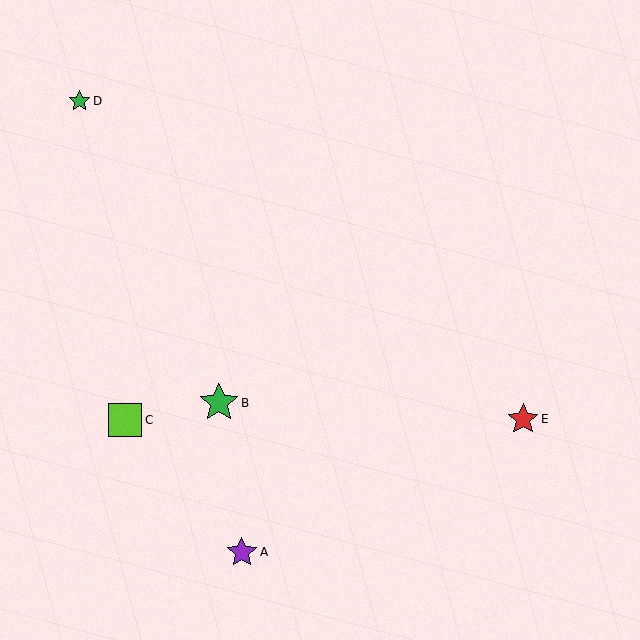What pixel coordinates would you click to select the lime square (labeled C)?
Click at (125, 420) to select the lime square C.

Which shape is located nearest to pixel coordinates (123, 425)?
The lime square (labeled C) at (125, 420) is nearest to that location.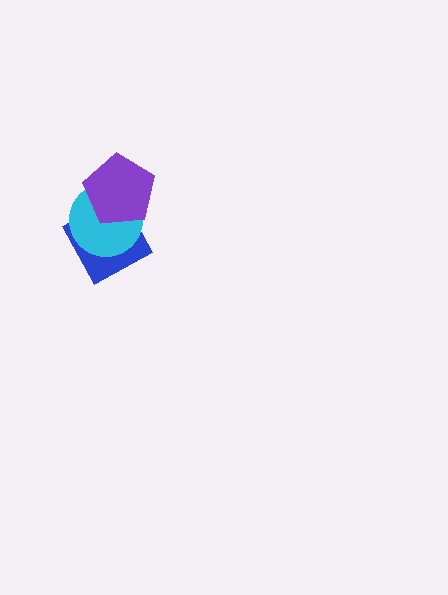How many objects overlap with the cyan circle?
2 objects overlap with the cyan circle.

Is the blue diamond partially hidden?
Yes, it is partially covered by another shape.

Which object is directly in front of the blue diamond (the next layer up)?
The cyan circle is directly in front of the blue diamond.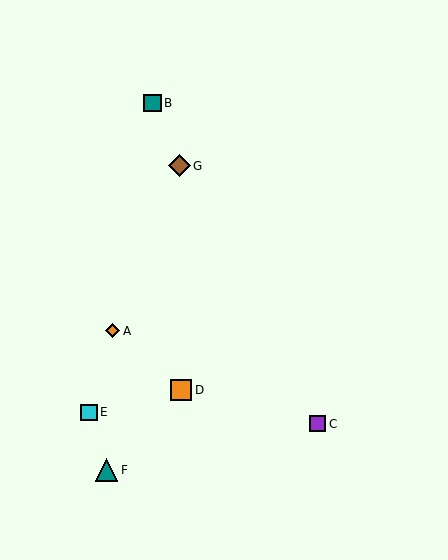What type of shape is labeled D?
Shape D is an orange square.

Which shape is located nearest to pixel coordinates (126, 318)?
The orange diamond (labeled A) at (113, 331) is nearest to that location.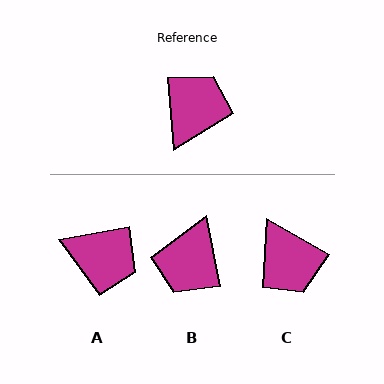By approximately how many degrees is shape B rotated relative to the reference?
Approximately 174 degrees clockwise.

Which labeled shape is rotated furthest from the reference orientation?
B, about 174 degrees away.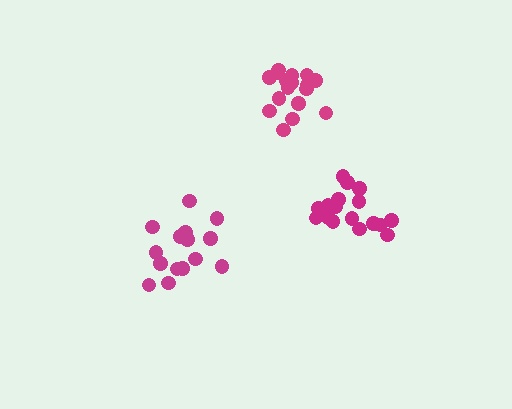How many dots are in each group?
Group 1: 20 dots, Group 2: 15 dots, Group 3: 17 dots (52 total).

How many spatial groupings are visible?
There are 3 spatial groupings.